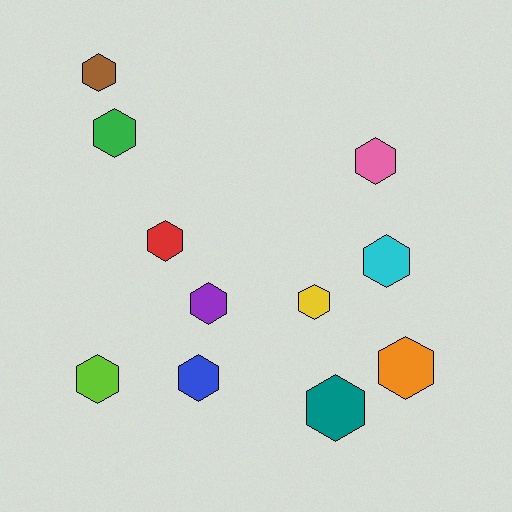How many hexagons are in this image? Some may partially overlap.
There are 11 hexagons.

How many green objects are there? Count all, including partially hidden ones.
There is 1 green object.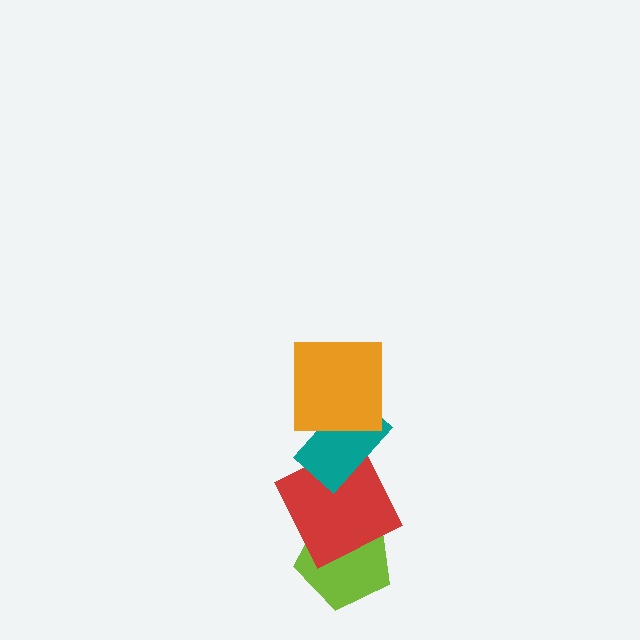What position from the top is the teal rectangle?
The teal rectangle is 2nd from the top.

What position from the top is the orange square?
The orange square is 1st from the top.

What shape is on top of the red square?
The teal rectangle is on top of the red square.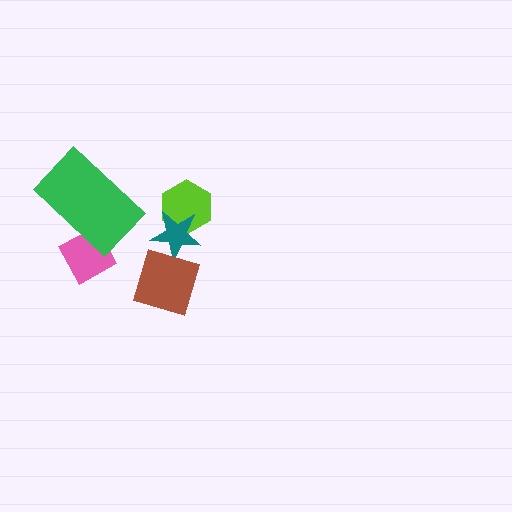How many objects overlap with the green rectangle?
1 object overlaps with the green rectangle.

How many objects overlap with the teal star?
1 object overlaps with the teal star.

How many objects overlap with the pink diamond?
1 object overlaps with the pink diamond.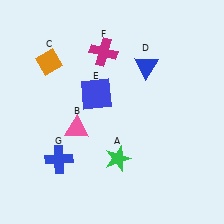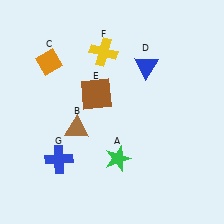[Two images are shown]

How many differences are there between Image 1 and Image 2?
There are 3 differences between the two images.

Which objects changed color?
B changed from pink to brown. E changed from blue to brown. F changed from magenta to yellow.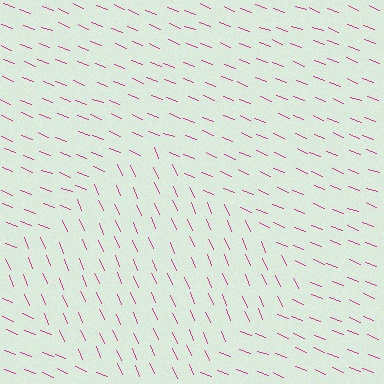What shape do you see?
I see a diamond.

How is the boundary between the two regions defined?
The boundary is defined purely by a change in line orientation (approximately 45 degrees difference). All lines are the same color and thickness.